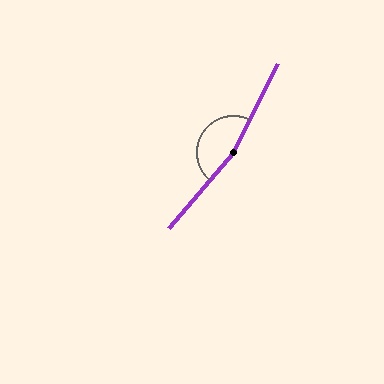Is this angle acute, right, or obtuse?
It is obtuse.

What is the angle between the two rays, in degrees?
Approximately 166 degrees.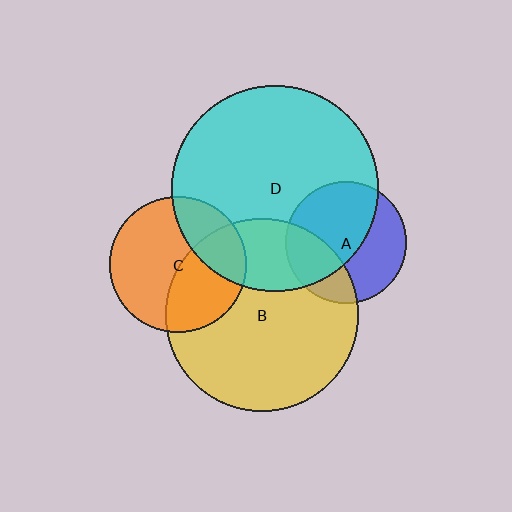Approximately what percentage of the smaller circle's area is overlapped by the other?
Approximately 30%.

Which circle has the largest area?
Circle D (cyan).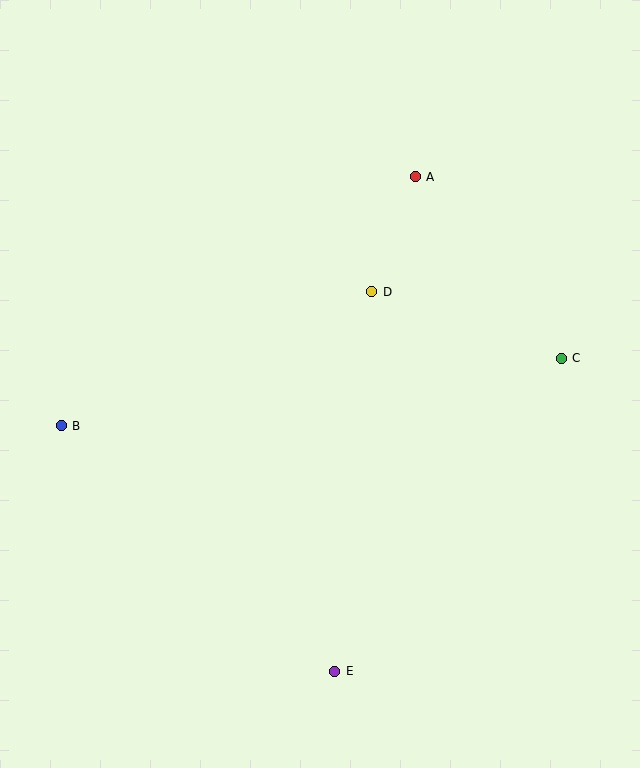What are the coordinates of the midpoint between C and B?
The midpoint between C and B is at (311, 392).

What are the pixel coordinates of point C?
Point C is at (561, 358).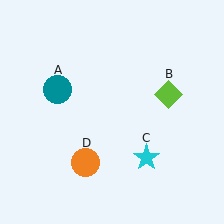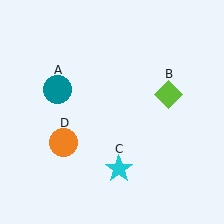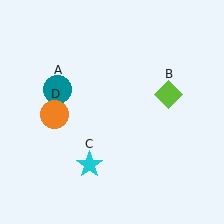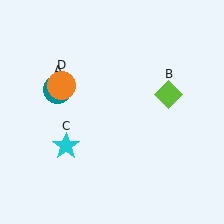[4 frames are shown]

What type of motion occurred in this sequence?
The cyan star (object C), orange circle (object D) rotated clockwise around the center of the scene.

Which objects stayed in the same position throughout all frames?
Teal circle (object A) and lime diamond (object B) remained stationary.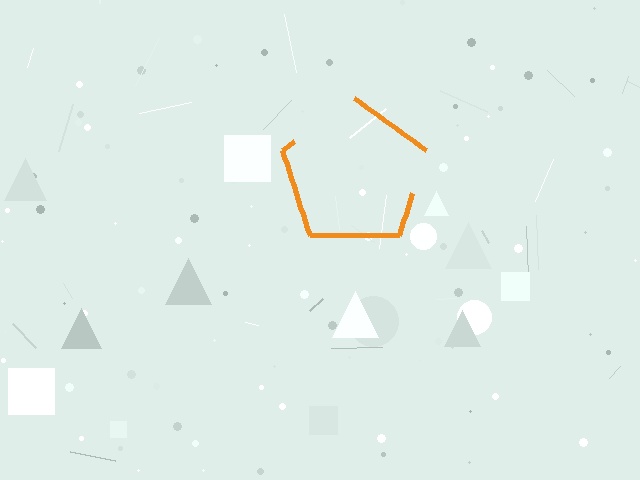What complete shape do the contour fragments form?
The contour fragments form a pentagon.